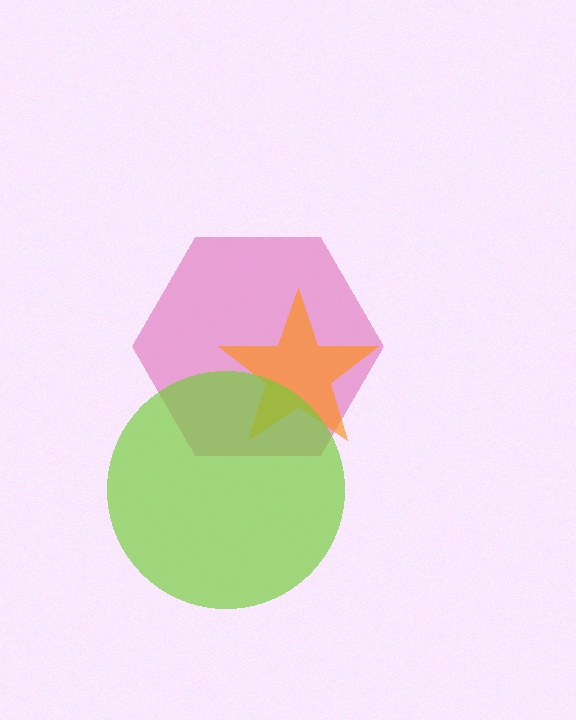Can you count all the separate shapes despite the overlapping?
Yes, there are 3 separate shapes.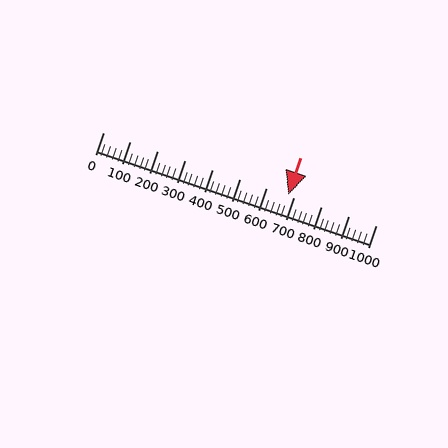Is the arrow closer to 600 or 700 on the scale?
The arrow is closer to 700.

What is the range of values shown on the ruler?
The ruler shows values from 0 to 1000.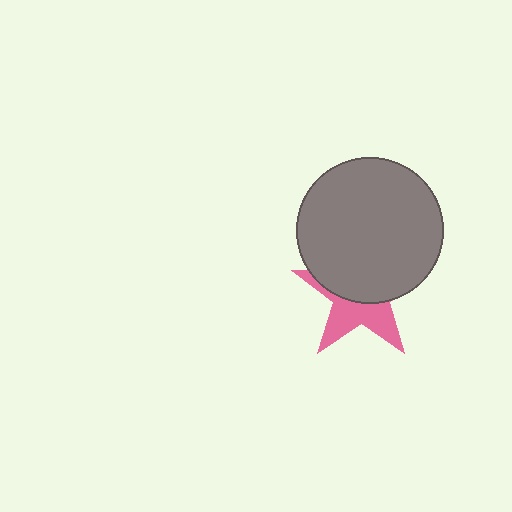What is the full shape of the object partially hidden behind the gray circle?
The partially hidden object is a pink star.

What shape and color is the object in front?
The object in front is a gray circle.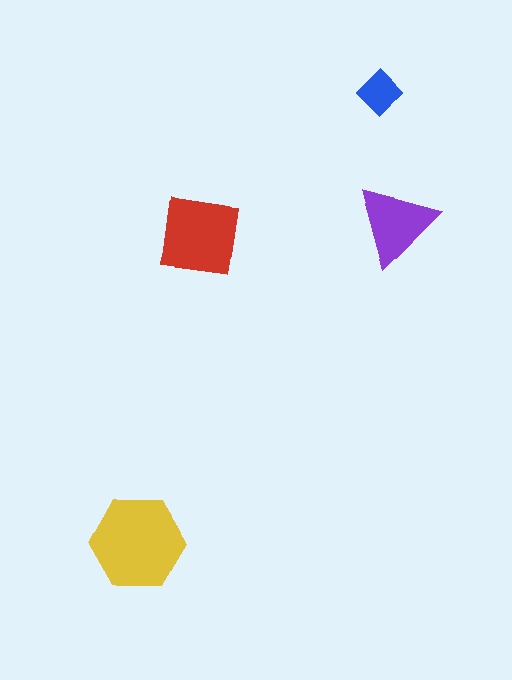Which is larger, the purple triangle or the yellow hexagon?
The yellow hexagon.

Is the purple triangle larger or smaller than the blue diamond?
Larger.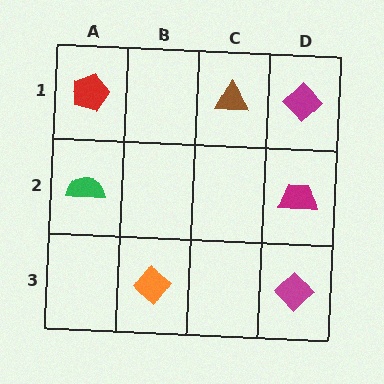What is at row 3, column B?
An orange diamond.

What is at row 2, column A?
A green semicircle.